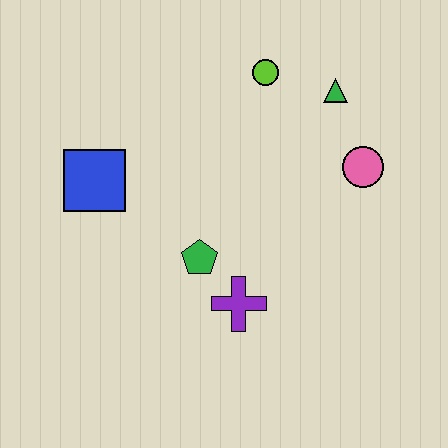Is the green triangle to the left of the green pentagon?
No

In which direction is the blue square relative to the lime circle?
The blue square is to the left of the lime circle.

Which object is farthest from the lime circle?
The purple cross is farthest from the lime circle.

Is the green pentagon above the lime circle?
No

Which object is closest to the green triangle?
The lime circle is closest to the green triangle.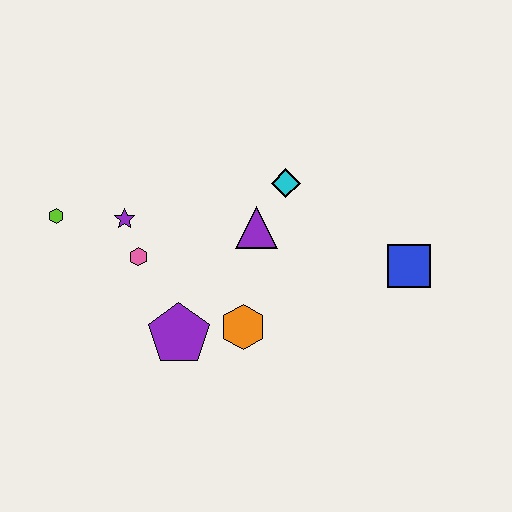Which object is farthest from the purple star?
The blue square is farthest from the purple star.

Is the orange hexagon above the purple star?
No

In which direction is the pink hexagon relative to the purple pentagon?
The pink hexagon is above the purple pentagon.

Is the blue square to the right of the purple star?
Yes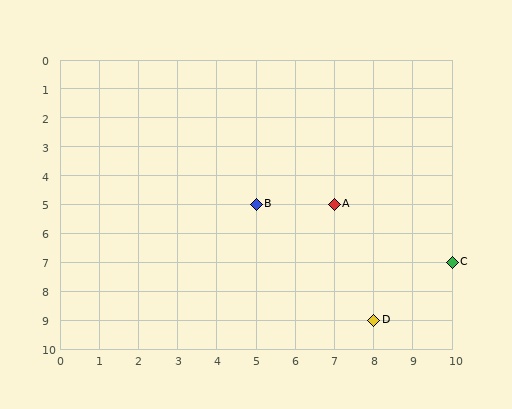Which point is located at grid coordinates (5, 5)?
Point B is at (5, 5).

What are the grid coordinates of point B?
Point B is at grid coordinates (5, 5).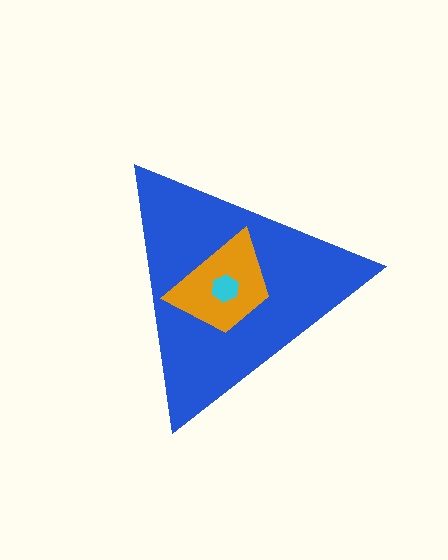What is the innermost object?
The cyan hexagon.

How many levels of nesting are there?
3.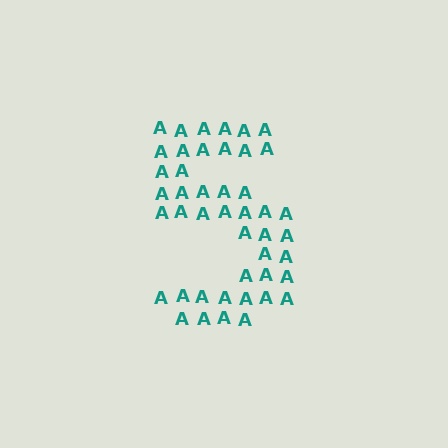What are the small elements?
The small elements are letter A's.